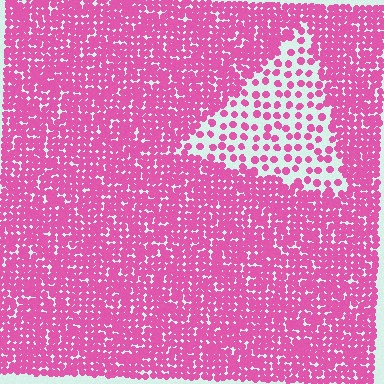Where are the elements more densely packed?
The elements are more densely packed outside the triangle boundary.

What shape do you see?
I see a triangle.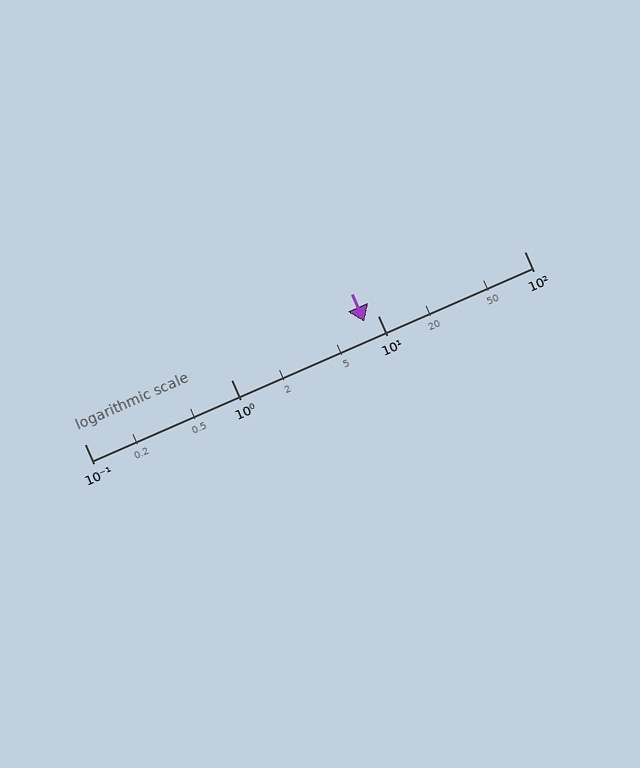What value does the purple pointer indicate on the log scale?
The pointer indicates approximately 8.1.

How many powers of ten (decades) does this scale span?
The scale spans 3 decades, from 0.1 to 100.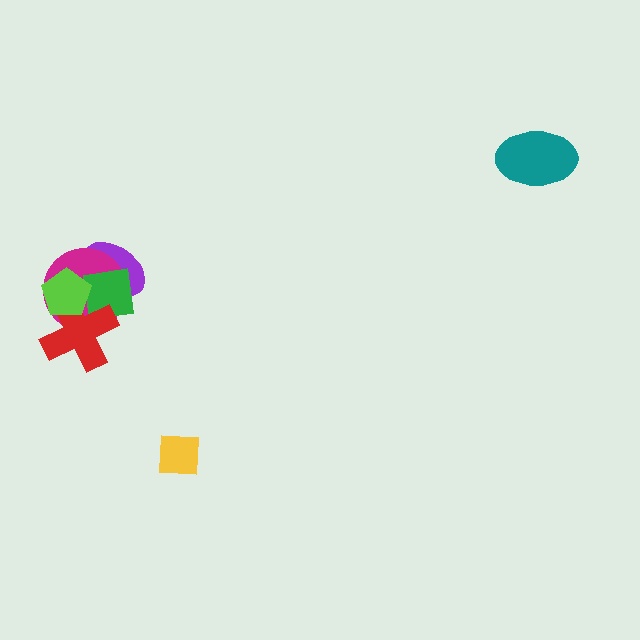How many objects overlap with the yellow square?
0 objects overlap with the yellow square.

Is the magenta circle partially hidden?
Yes, it is partially covered by another shape.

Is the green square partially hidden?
Yes, it is partially covered by another shape.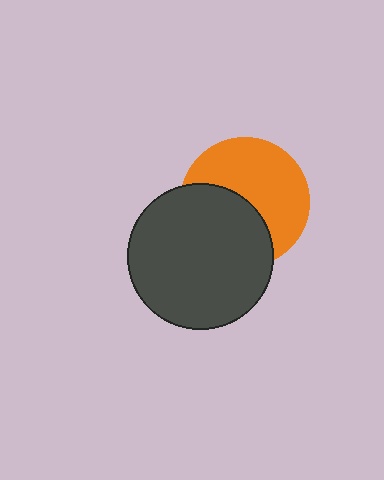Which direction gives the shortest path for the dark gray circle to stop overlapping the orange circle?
Moving toward the lower-left gives the shortest separation.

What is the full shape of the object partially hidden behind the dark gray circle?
The partially hidden object is an orange circle.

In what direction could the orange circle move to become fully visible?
The orange circle could move toward the upper-right. That would shift it out from behind the dark gray circle entirely.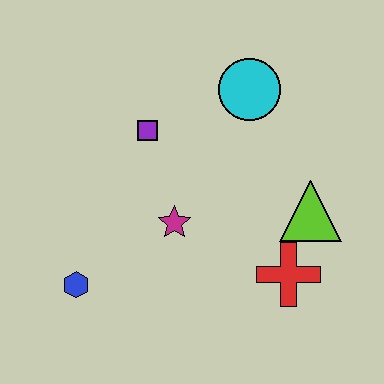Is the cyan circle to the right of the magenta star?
Yes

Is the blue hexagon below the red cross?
Yes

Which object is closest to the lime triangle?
The red cross is closest to the lime triangle.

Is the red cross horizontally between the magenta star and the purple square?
No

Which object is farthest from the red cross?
The blue hexagon is farthest from the red cross.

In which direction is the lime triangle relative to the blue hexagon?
The lime triangle is to the right of the blue hexagon.